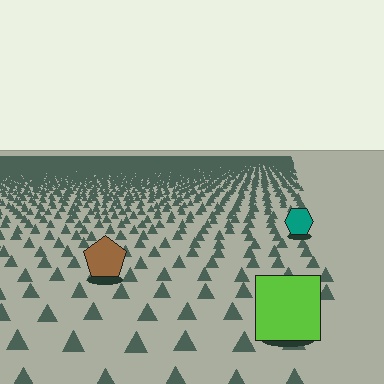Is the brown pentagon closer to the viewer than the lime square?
No. The lime square is closer — you can tell from the texture gradient: the ground texture is coarser near it.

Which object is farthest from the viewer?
The teal hexagon is farthest from the viewer. It appears smaller and the ground texture around it is denser.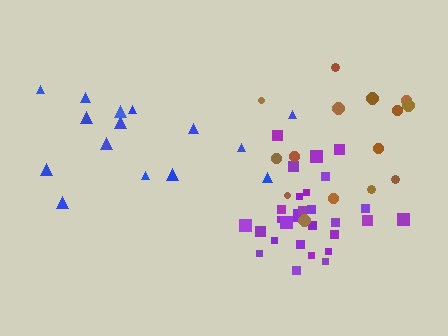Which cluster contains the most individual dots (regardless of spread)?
Purple (28).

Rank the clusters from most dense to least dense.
purple, brown, blue.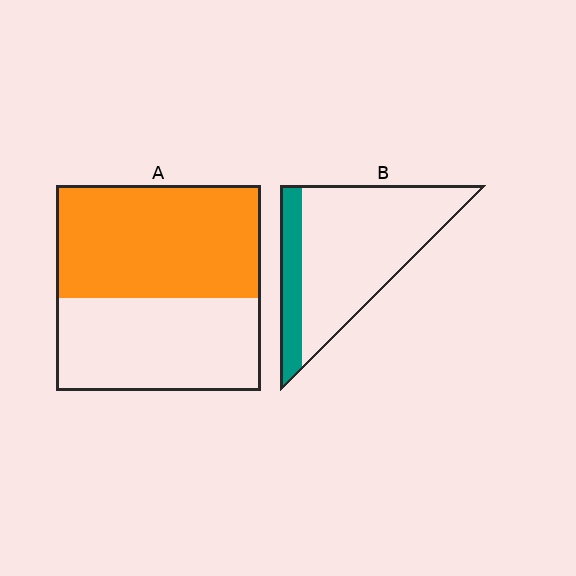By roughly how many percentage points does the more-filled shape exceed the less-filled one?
By roughly 35 percentage points (A over B).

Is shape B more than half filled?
No.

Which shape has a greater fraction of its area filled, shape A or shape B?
Shape A.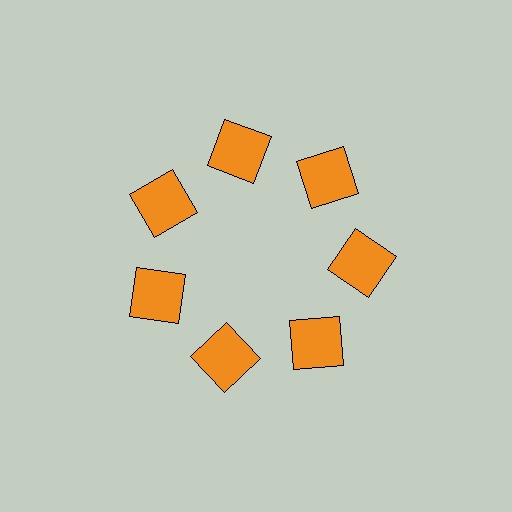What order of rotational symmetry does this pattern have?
This pattern has 7-fold rotational symmetry.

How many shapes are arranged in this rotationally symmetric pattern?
There are 7 shapes, arranged in 7 groups of 1.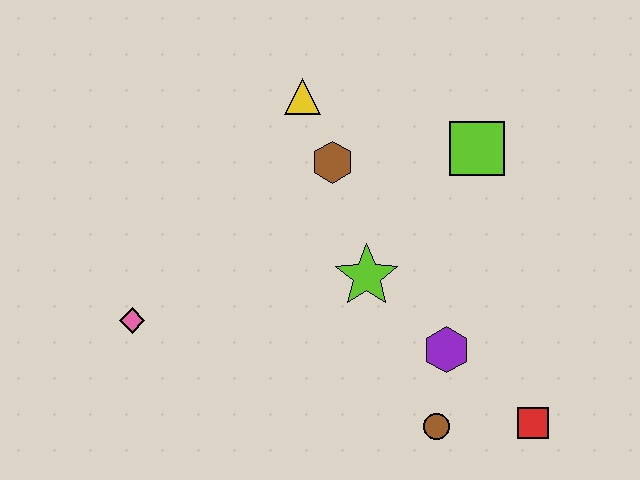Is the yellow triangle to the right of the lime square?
No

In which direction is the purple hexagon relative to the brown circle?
The purple hexagon is above the brown circle.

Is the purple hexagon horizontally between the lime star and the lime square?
Yes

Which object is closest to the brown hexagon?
The yellow triangle is closest to the brown hexagon.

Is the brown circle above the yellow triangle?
No